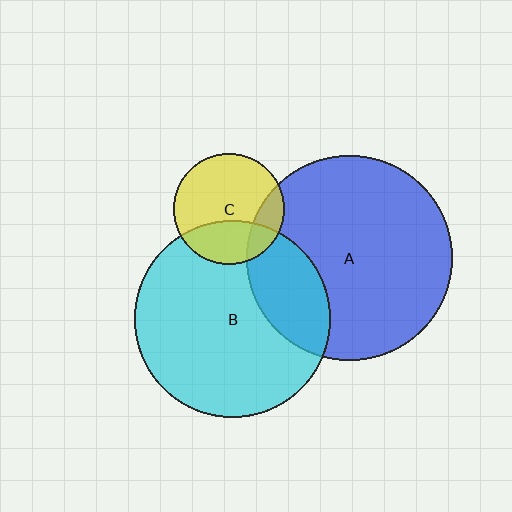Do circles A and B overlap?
Yes.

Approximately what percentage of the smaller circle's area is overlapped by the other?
Approximately 25%.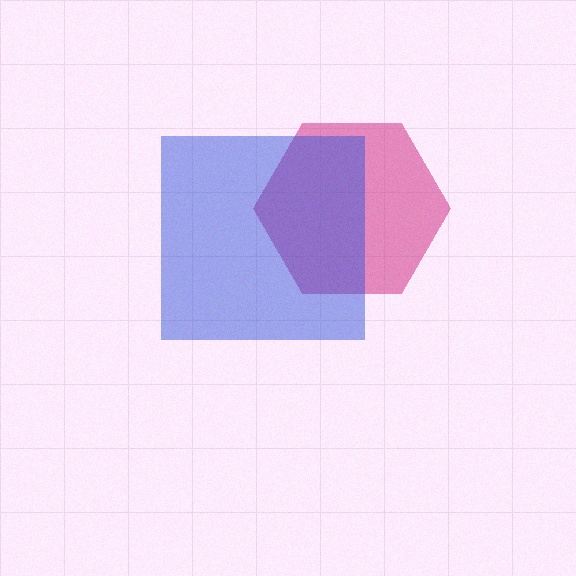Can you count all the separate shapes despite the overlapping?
Yes, there are 2 separate shapes.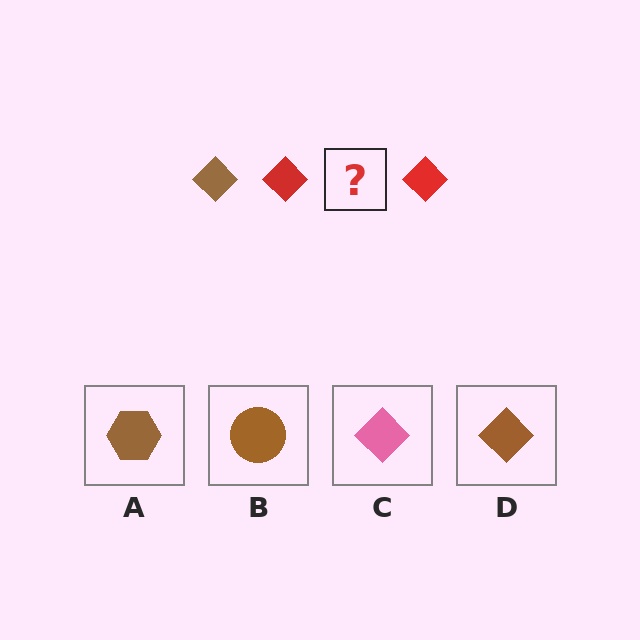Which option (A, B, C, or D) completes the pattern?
D.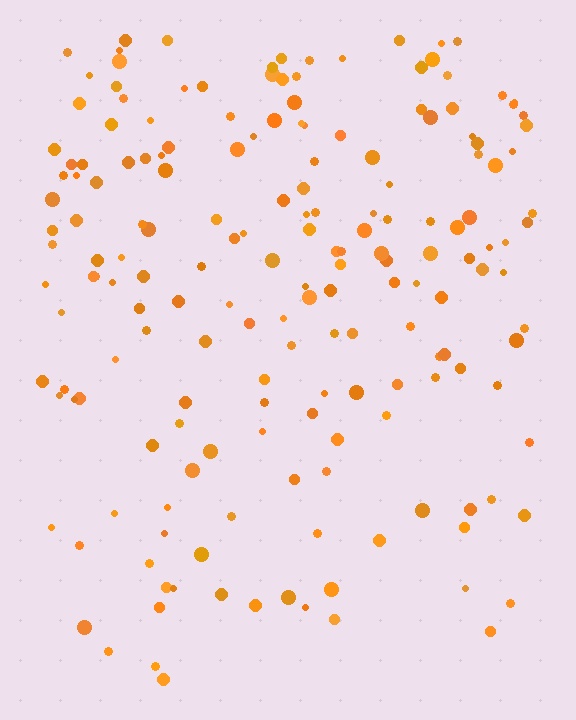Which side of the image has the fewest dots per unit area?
The bottom.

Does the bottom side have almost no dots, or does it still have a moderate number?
Still a moderate number, just noticeably fewer than the top.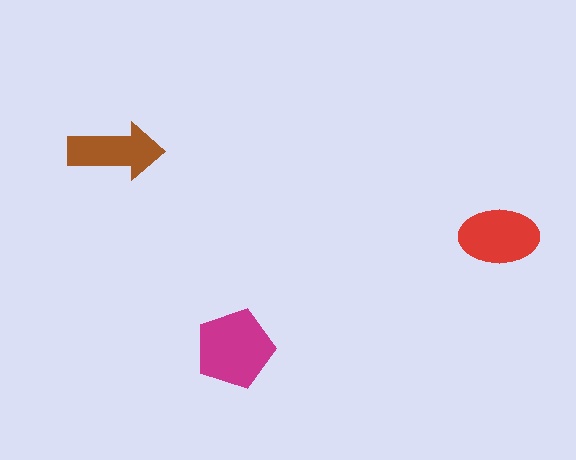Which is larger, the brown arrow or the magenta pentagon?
The magenta pentagon.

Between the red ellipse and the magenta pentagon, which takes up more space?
The magenta pentagon.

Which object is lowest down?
The magenta pentagon is bottommost.